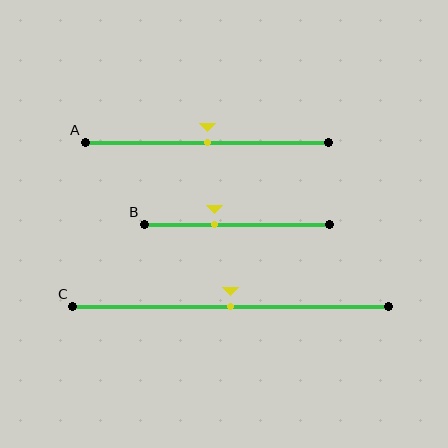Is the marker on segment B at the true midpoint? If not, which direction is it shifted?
No, the marker on segment B is shifted to the left by about 12% of the segment length.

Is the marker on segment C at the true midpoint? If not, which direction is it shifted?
Yes, the marker on segment C is at the true midpoint.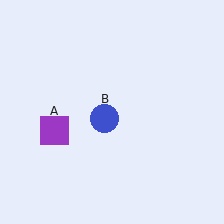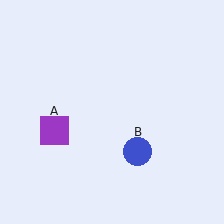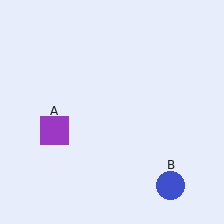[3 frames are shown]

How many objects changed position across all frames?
1 object changed position: blue circle (object B).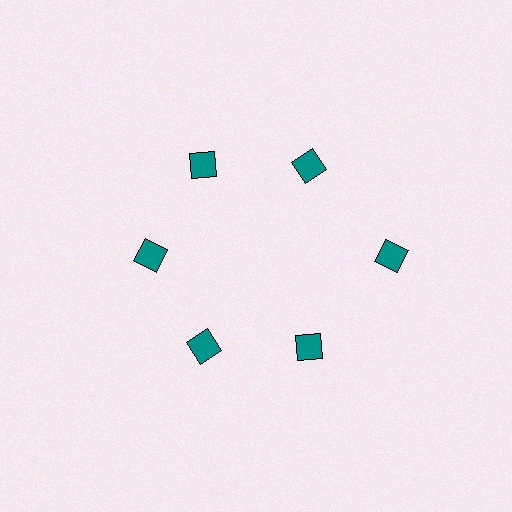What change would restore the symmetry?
The symmetry would be restored by moving it inward, back onto the ring so that all 6 squares sit at equal angles and equal distance from the center.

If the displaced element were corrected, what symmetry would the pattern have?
It would have 6-fold rotational symmetry — the pattern would map onto itself every 60 degrees.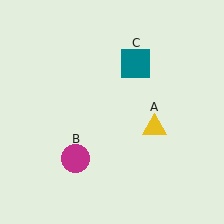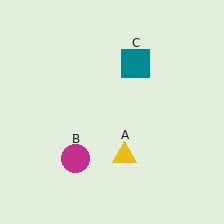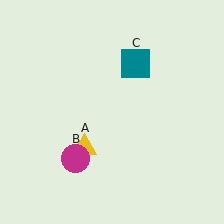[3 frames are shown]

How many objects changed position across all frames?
1 object changed position: yellow triangle (object A).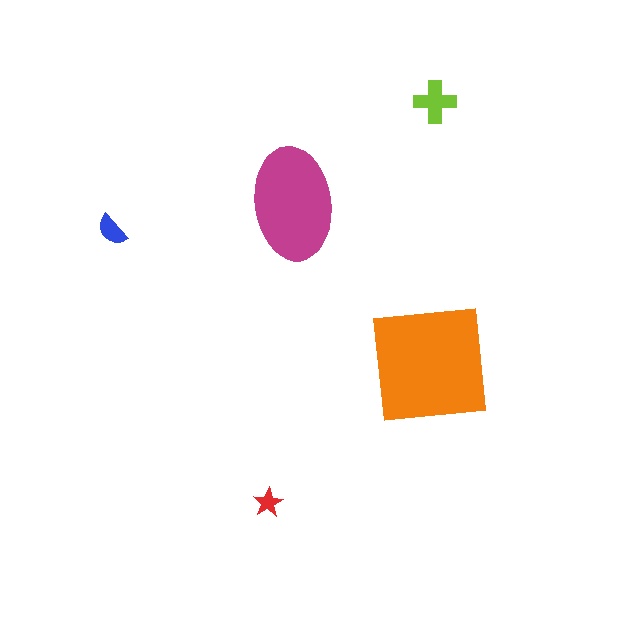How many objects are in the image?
There are 5 objects in the image.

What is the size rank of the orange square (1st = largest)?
1st.